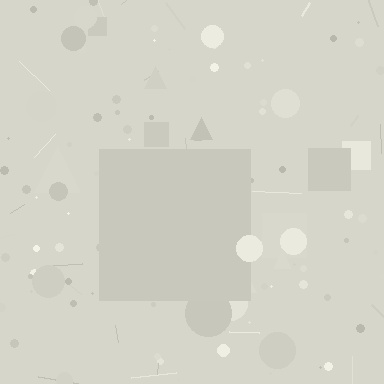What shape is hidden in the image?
A square is hidden in the image.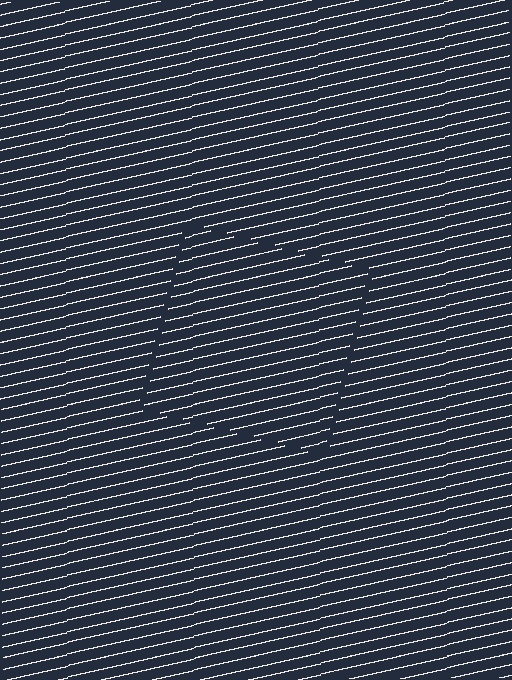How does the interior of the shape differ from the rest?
The interior of the shape contains the same grating, shifted by half a period — the contour is defined by the phase discontinuity where line-ends from the inner and outer gratings abut.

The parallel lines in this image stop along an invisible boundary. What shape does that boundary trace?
An illusory square. The interior of the shape contains the same grating, shifted by half a period — the contour is defined by the phase discontinuity where line-ends from the inner and outer gratings abut.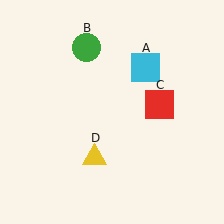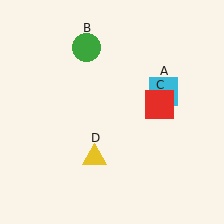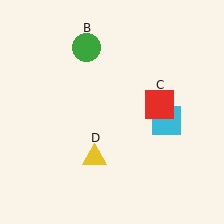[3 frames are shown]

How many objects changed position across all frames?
1 object changed position: cyan square (object A).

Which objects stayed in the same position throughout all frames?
Green circle (object B) and red square (object C) and yellow triangle (object D) remained stationary.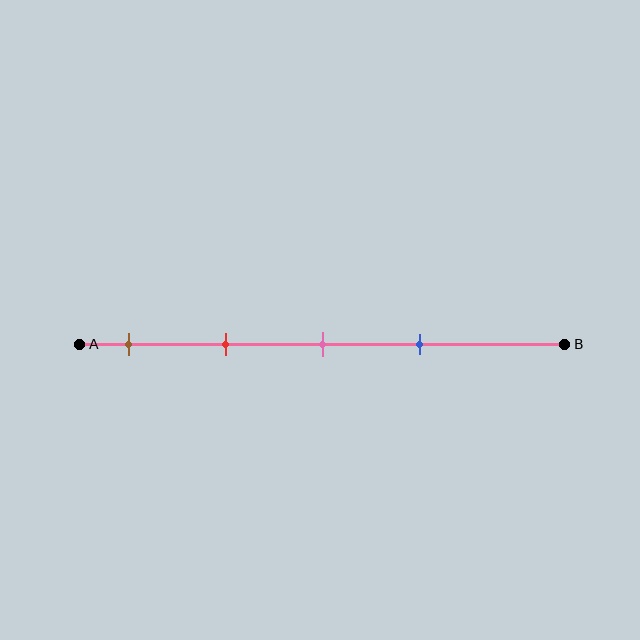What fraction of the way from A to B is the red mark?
The red mark is approximately 30% (0.3) of the way from A to B.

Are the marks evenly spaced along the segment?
Yes, the marks are approximately evenly spaced.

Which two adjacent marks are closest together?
The pink and blue marks are the closest adjacent pair.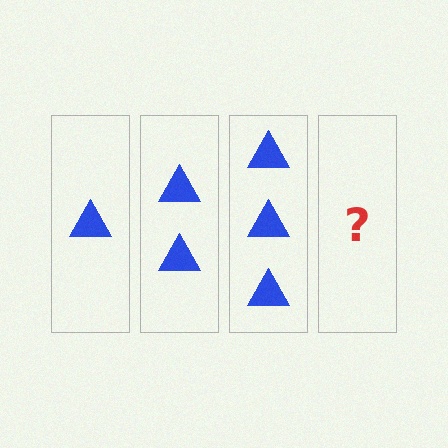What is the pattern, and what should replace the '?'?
The pattern is that each step adds one more triangle. The '?' should be 4 triangles.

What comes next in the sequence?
The next element should be 4 triangles.